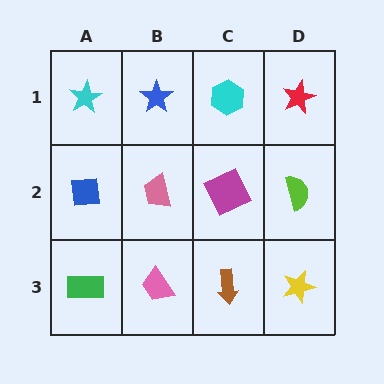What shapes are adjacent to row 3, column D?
A lime semicircle (row 2, column D), a brown arrow (row 3, column C).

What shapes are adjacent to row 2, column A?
A cyan star (row 1, column A), a green rectangle (row 3, column A), a pink trapezoid (row 2, column B).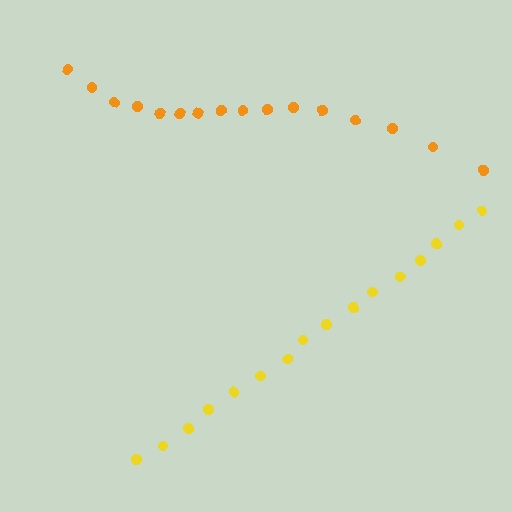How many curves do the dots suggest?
There are 2 distinct paths.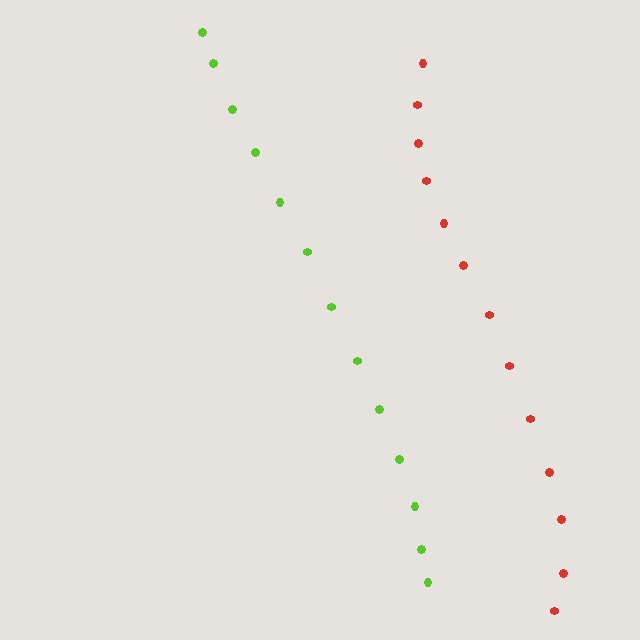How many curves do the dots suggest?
There are 2 distinct paths.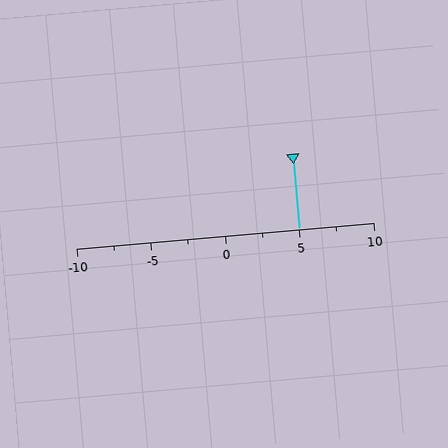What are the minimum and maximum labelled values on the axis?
The axis runs from -10 to 10.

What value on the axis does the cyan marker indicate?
The marker indicates approximately 5.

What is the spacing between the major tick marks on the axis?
The major ticks are spaced 5 apart.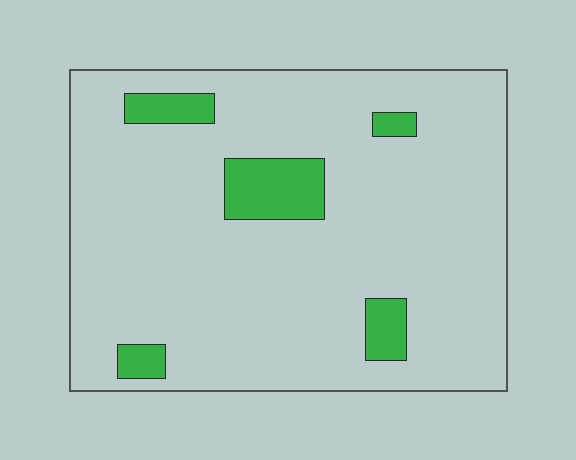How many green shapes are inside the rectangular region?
5.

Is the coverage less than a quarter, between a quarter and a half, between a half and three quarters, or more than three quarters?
Less than a quarter.